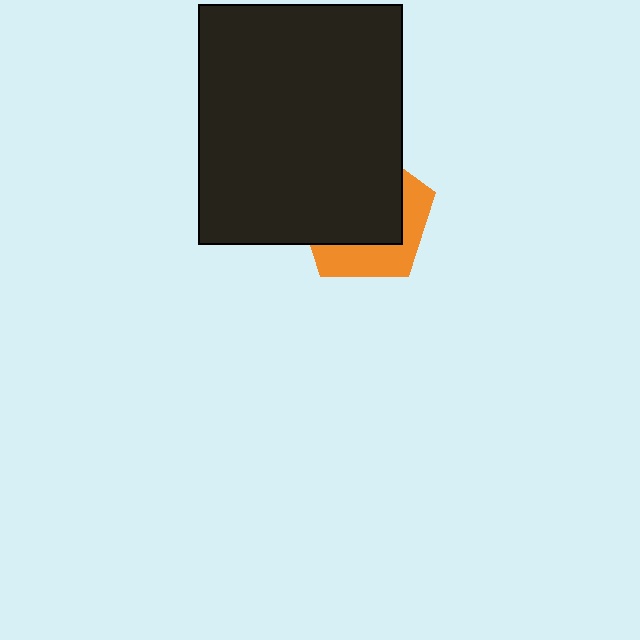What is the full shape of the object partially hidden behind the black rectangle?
The partially hidden object is an orange pentagon.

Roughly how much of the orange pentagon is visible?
A small part of it is visible (roughly 35%).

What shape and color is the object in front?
The object in front is a black rectangle.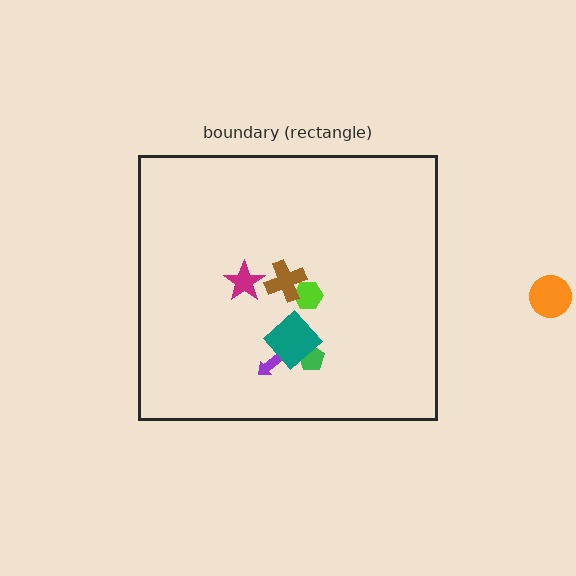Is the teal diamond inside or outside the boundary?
Inside.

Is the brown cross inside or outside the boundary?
Inside.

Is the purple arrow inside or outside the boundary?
Inside.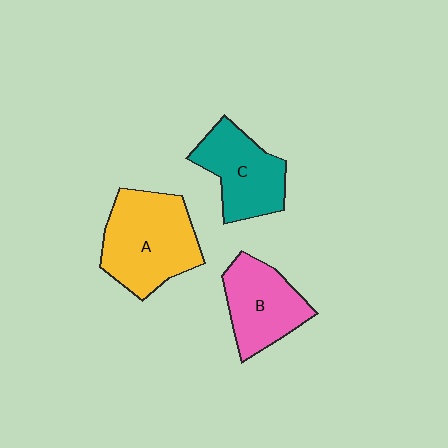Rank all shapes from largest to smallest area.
From largest to smallest: A (yellow), C (teal), B (pink).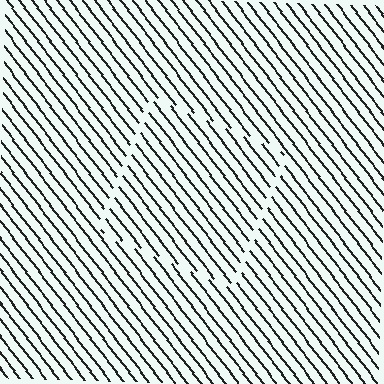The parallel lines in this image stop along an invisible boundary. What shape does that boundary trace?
An illusory square. The interior of the shape contains the same grating, shifted by half a period — the contour is defined by the phase discontinuity where line-ends from the inner and outer gratings abut.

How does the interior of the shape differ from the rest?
The interior of the shape contains the same grating, shifted by half a period — the contour is defined by the phase discontinuity where line-ends from the inner and outer gratings abut.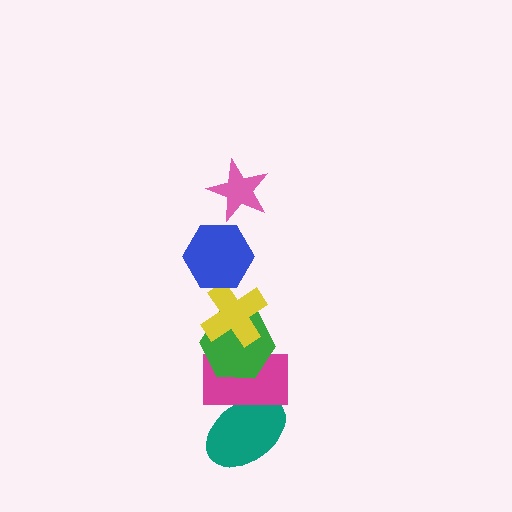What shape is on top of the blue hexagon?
The pink star is on top of the blue hexagon.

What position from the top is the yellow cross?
The yellow cross is 3rd from the top.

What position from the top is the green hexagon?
The green hexagon is 4th from the top.